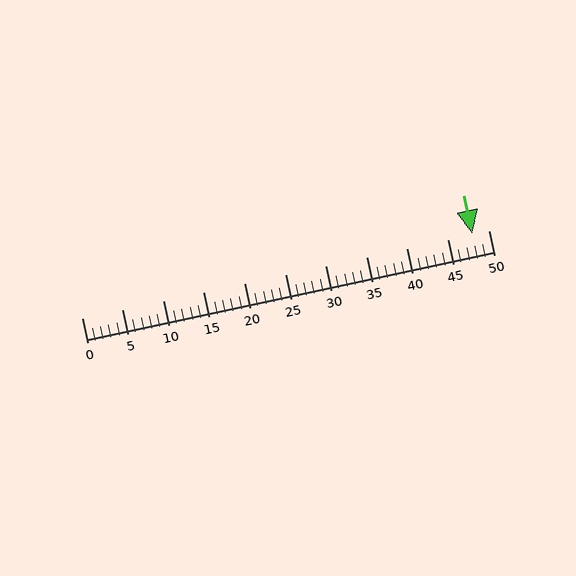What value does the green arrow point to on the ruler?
The green arrow points to approximately 48.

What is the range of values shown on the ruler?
The ruler shows values from 0 to 50.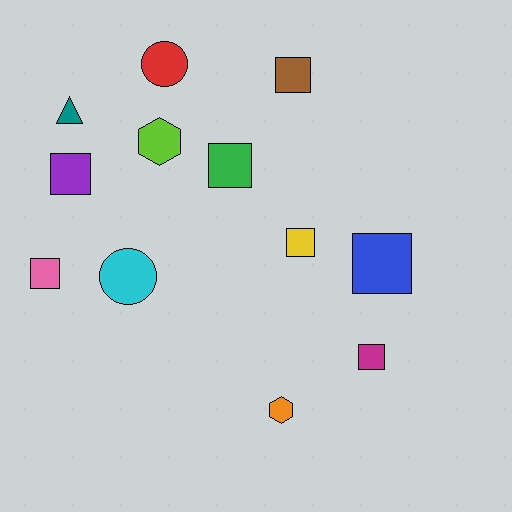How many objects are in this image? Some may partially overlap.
There are 12 objects.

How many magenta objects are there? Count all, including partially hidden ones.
There is 1 magenta object.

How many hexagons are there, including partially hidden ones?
There are 2 hexagons.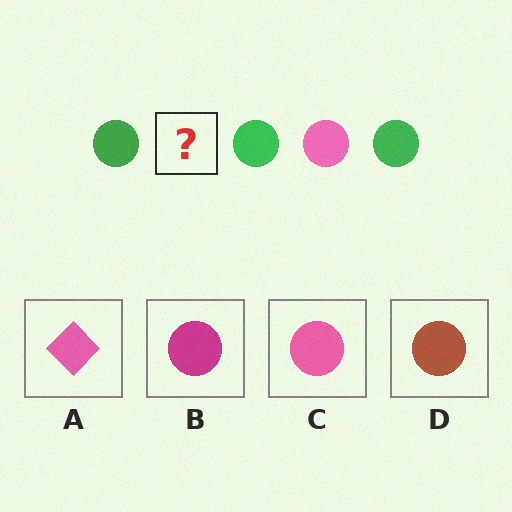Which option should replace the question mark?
Option C.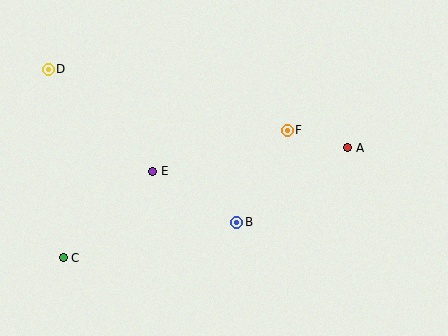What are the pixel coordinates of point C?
Point C is at (63, 258).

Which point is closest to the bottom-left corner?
Point C is closest to the bottom-left corner.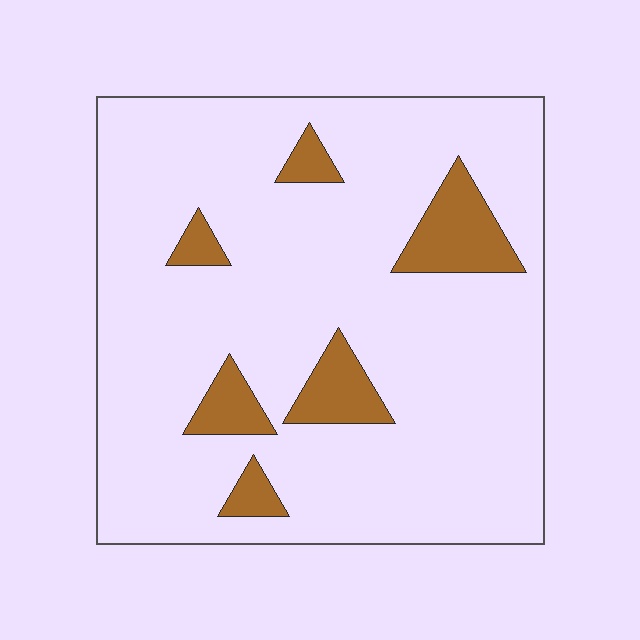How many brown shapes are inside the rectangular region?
6.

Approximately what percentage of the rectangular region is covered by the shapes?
Approximately 10%.